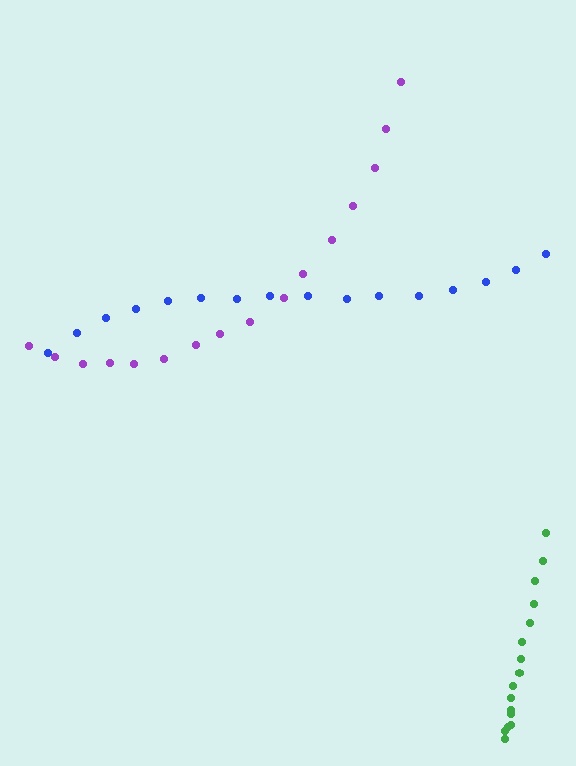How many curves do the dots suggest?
There are 3 distinct paths.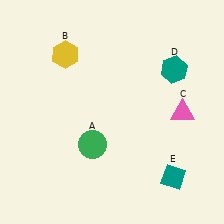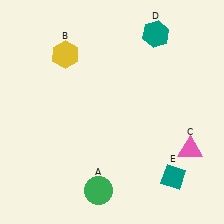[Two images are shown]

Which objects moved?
The objects that moved are: the green circle (A), the pink triangle (C), the teal hexagon (D).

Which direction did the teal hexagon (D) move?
The teal hexagon (D) moved up.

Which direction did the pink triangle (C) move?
The pink triangle (C) moved down.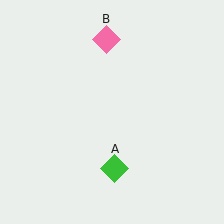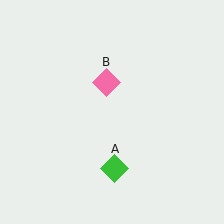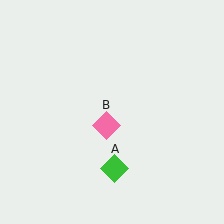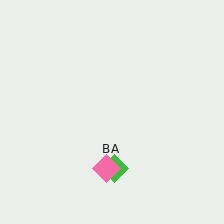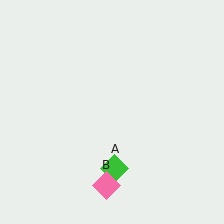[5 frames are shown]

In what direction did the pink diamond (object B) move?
The pink diamond (object B) moved down.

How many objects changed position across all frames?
1 object changed position: pink diamond (object B).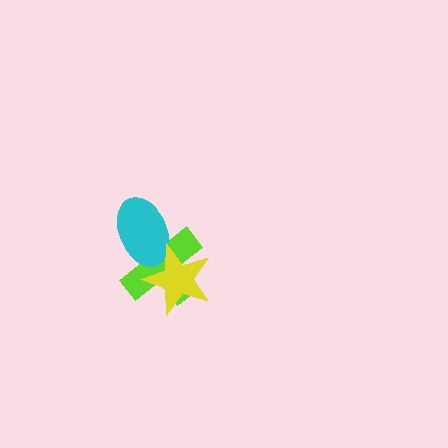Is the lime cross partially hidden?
Yes, it is partially covered by another shape.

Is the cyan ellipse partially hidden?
Yes, it is partially covered by another shape.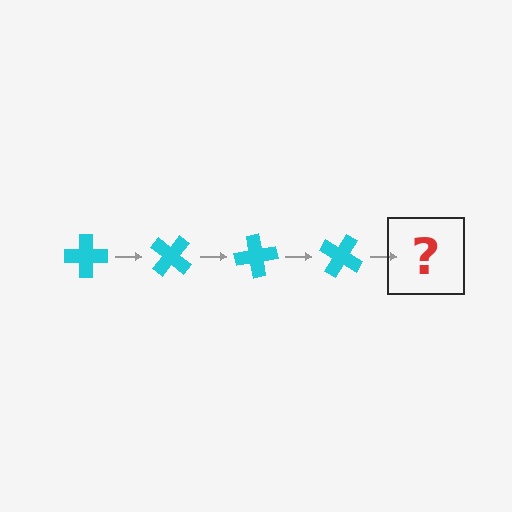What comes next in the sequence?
The next element should be a cyan cross rotated 160 degrees.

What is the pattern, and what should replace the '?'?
The pattern is that the cross rotates 40 degrees each step. The '?' should be a cyan cross rotated 160 degrees.